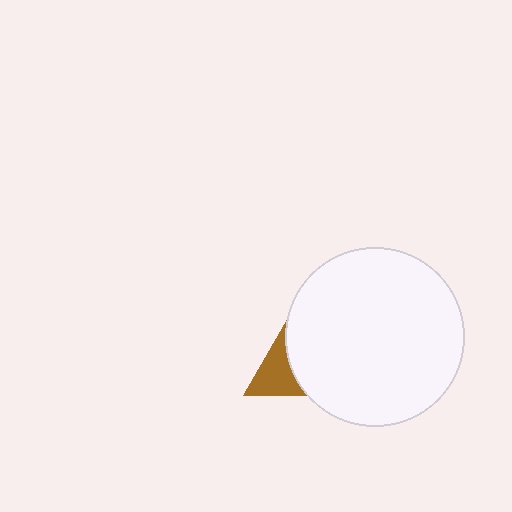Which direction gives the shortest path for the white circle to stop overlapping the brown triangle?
Moving right gives the shortest separation.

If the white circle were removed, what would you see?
You would see the complete brown triangle.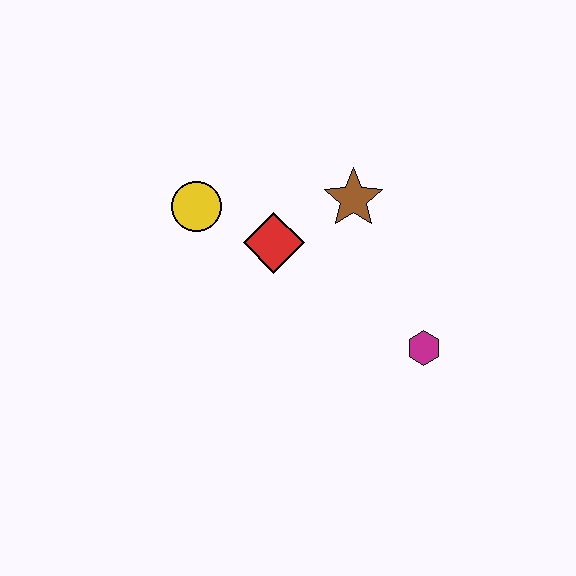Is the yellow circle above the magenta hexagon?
Yes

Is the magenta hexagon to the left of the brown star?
No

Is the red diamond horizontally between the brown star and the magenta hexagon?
No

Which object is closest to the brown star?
The red diamond is closest to the brown star.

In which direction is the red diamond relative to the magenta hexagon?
The red diamond is to the left of the magenta hexagon.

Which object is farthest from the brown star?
The magenta hexagon is farthest from the brown star.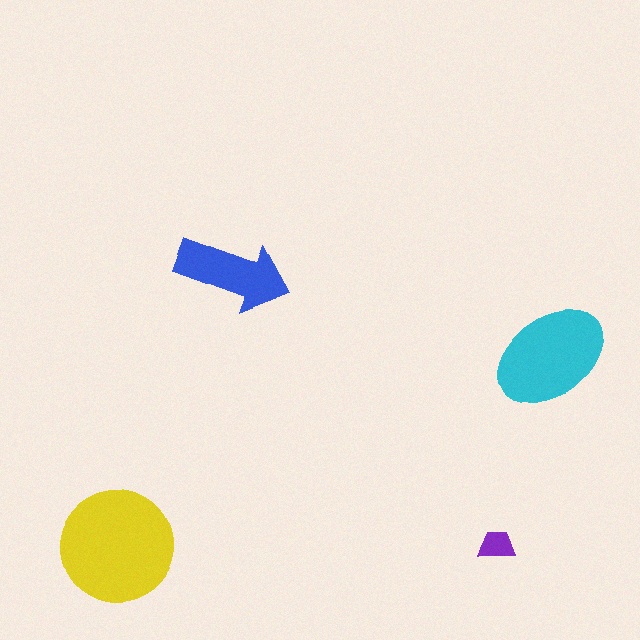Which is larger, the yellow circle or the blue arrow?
The yellow circle.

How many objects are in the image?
There are 4 objects in the image.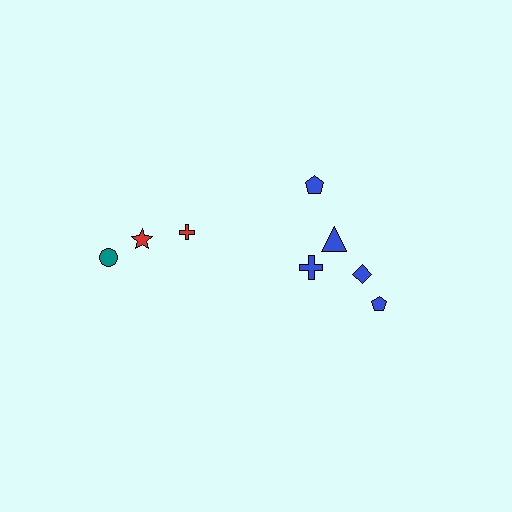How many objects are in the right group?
There are 5 objects.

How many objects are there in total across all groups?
There are 8 objects.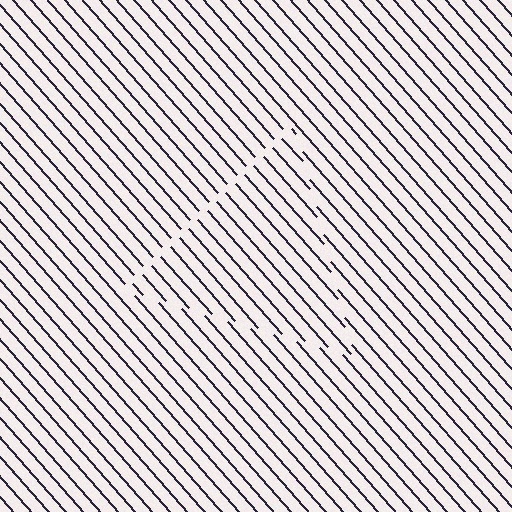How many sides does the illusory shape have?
3 sides — the line-ends trace a triangle.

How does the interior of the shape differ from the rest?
The interior of the shape contains the same grating, shifted by half a period — the contour is defined by the phase discontinuity where line-ends from the inner and outer gratings abut.